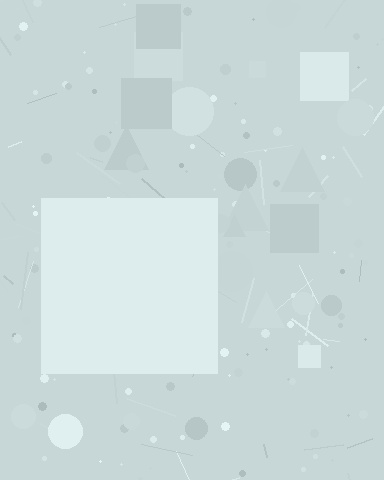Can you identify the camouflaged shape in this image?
The camouflaged shape is a square.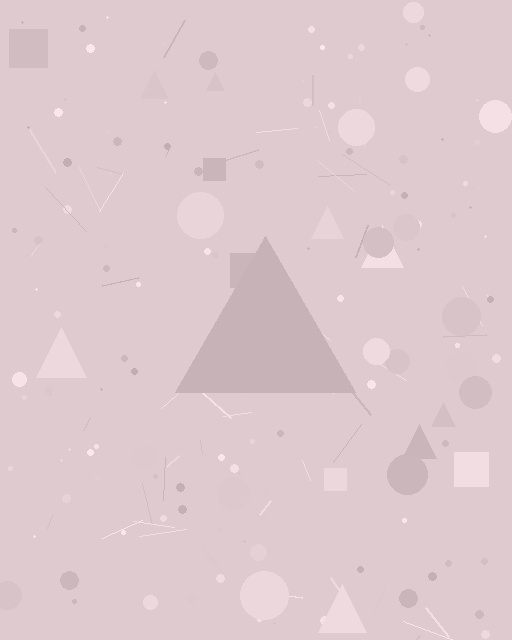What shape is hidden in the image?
A triangle is hidden in the image.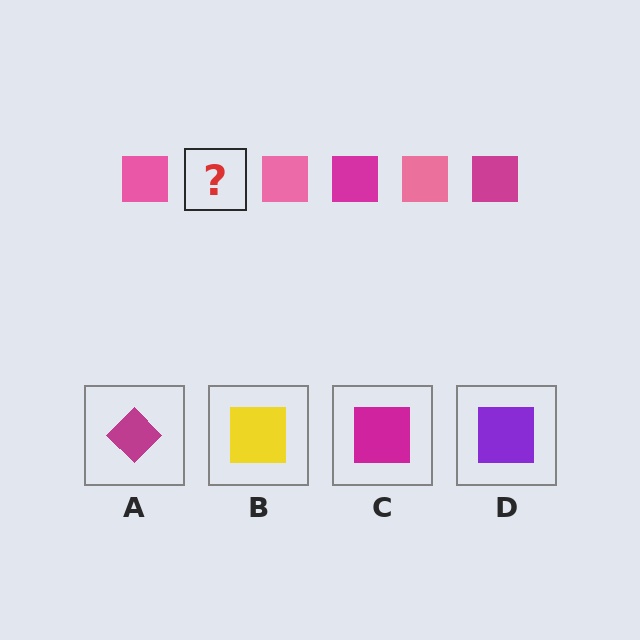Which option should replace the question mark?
Option C.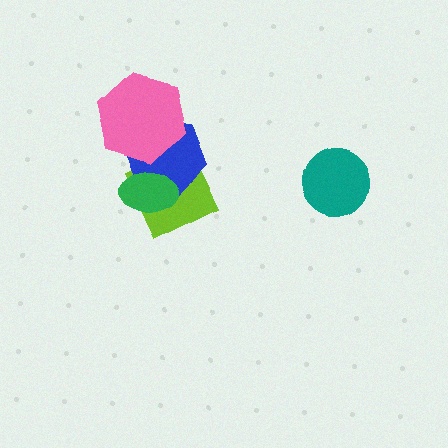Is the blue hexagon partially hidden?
Yes, it is partially covered by another shape.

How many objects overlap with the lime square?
2 objects overlap with the lime square.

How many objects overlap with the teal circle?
0 objects overlap with the teal circle.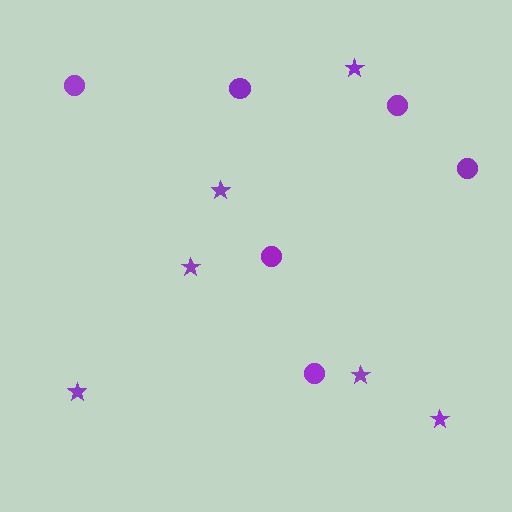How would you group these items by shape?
There are 2 groups: one group of circles (6) and one group of stars (6).